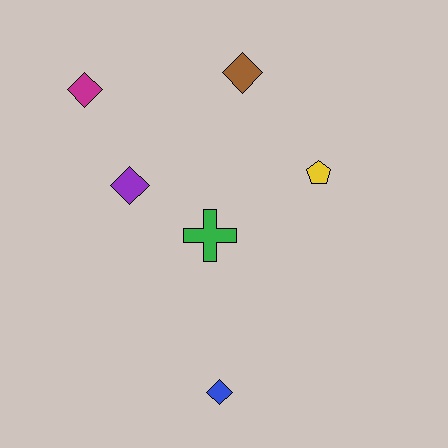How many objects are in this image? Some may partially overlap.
There are 6 objects.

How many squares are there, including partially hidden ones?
There are no squares.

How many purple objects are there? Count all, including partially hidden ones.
There is 1 purple object.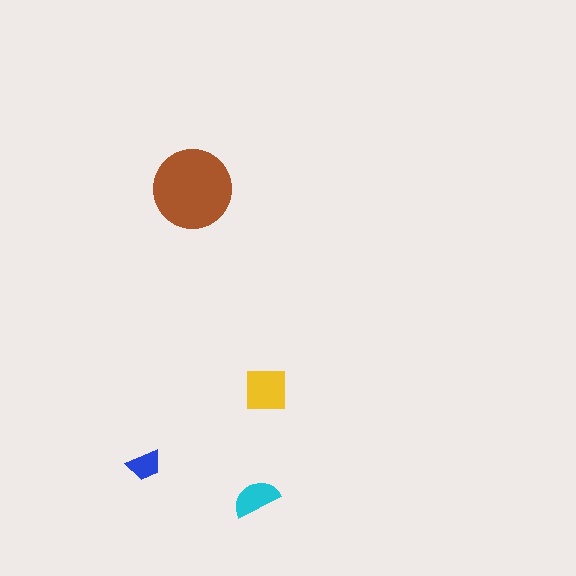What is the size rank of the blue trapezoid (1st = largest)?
4th.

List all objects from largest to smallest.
The brown circle, the yellow square, the cyan semicircle, the blue trapezoid.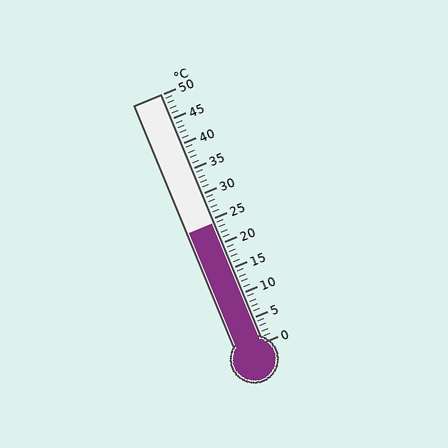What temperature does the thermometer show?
The thermometer shows approximately 24°C.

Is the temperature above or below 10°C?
The temperature is above 10°C.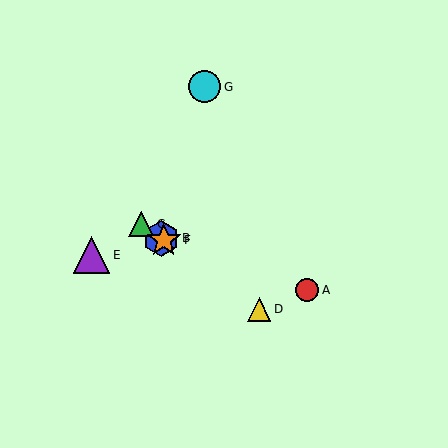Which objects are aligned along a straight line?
Objects B, C, D, F are aligned along a straight line.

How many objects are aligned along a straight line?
4 objects (B, C, D, F) are aligned along a straight line.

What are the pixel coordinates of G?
Object G is at (205, 87).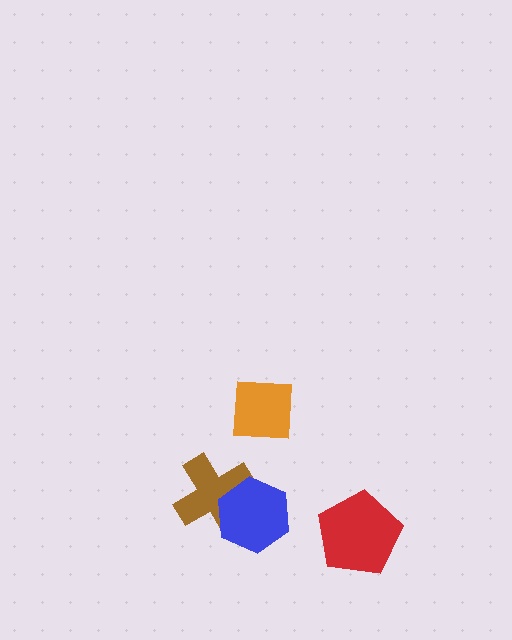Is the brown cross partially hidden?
Yes, it is partially covered by another shape.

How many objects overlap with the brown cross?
1 object overlaps with the brown cross.